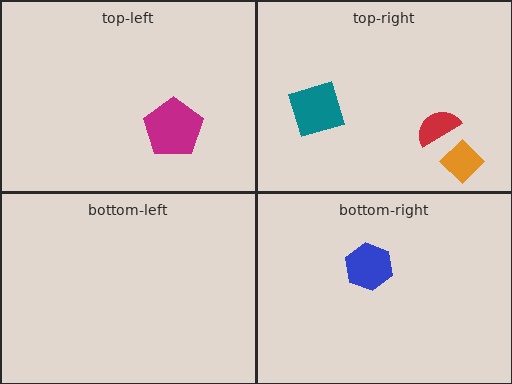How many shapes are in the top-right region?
3.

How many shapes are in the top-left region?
1.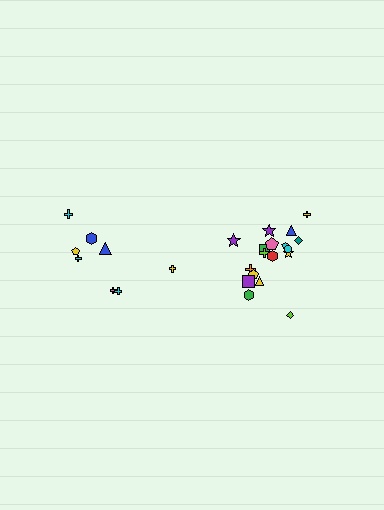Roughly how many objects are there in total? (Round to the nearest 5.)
Roughly 25 objects in total.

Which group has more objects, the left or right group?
The right group.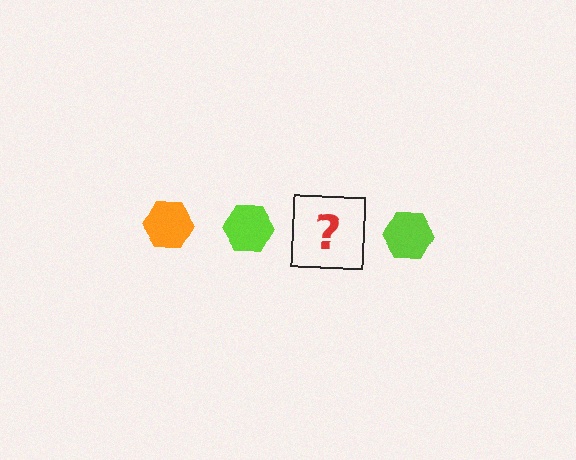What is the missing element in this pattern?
The missing element is an orange hexagon.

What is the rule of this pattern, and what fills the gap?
The rule is that the pattern cycles through orange, lime hexagons. The gap should be filled with an orange hexagon.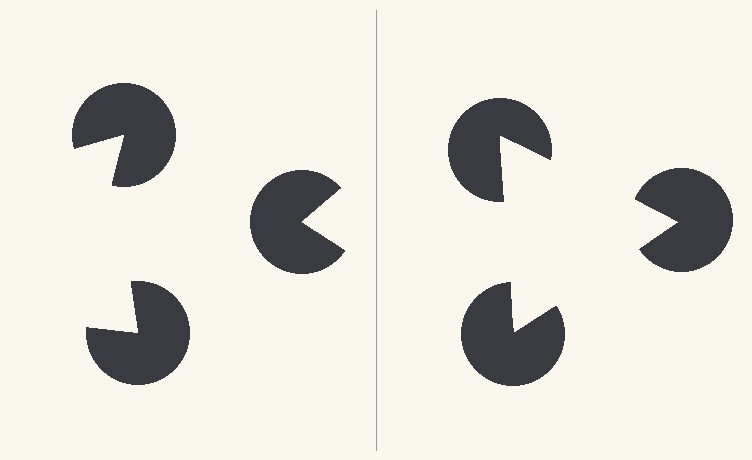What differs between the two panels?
The pac-man discs are positioned identically on both sides; only the wedge orientations differ. On the right they align to a triangle; on the left they are misaligned.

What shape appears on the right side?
An illusory triangle.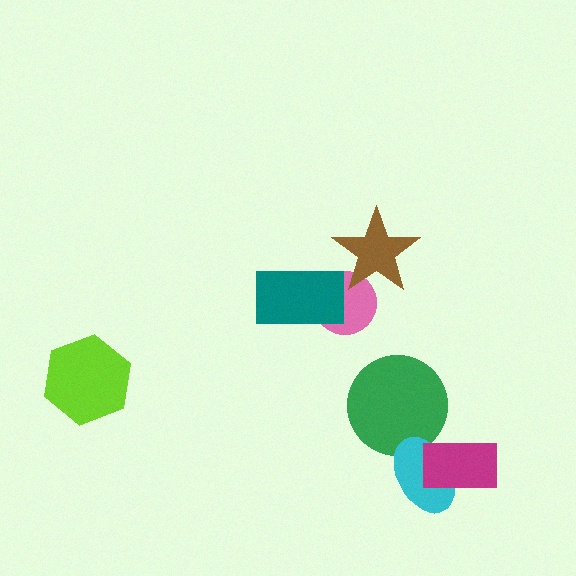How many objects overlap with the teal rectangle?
1 object overlaps with the teal rectangle.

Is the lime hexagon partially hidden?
No, no other shape covers it.